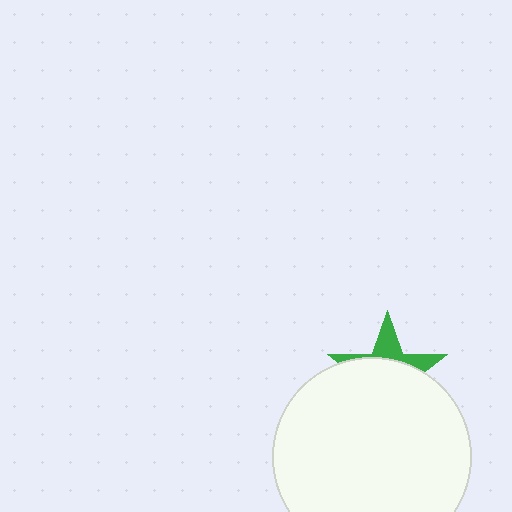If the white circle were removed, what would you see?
You would see the complete green star.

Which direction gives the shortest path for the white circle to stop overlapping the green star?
Moving down gives the shortest separation.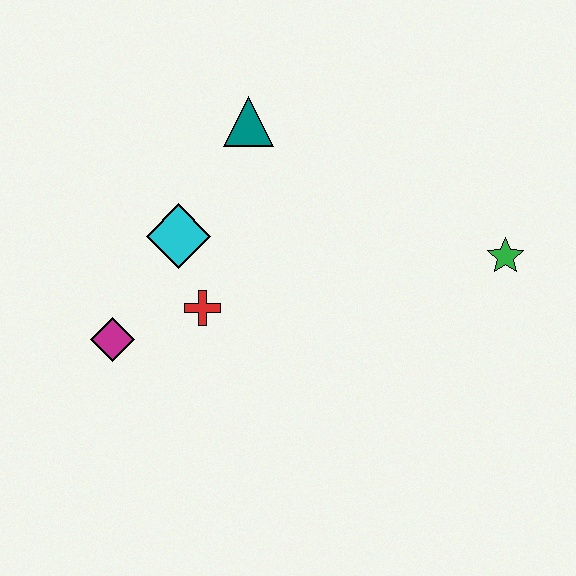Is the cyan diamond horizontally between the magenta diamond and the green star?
Yes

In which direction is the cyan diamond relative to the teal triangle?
The cyan diamond is below the teal triangle.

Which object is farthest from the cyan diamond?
The green star is farthest from the cyan diamond.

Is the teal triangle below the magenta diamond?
No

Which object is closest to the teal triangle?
The cyan diamond is closest to the teal triangle.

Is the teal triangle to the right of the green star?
No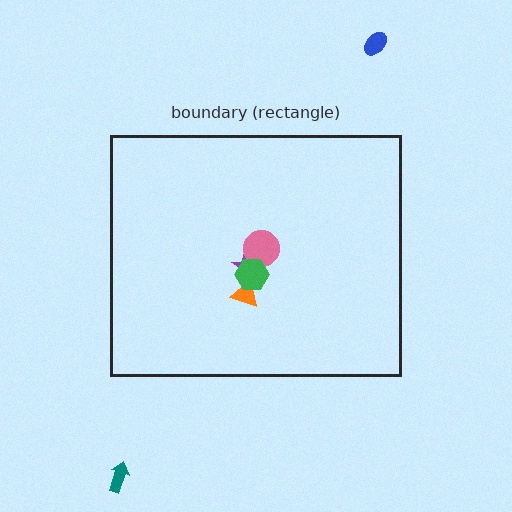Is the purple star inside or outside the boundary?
Inside.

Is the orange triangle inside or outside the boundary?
Inside.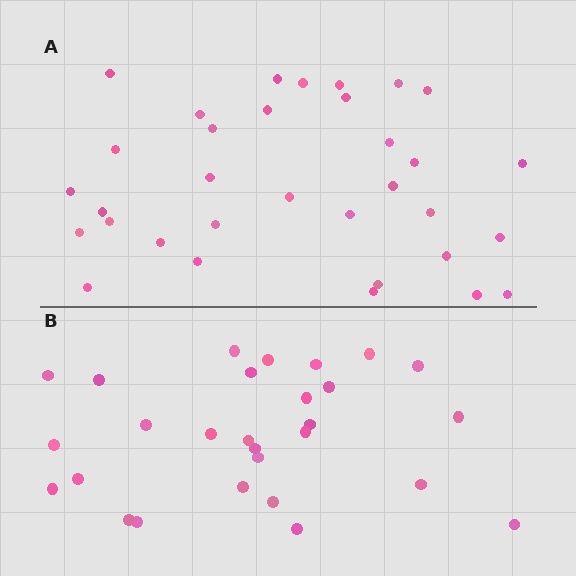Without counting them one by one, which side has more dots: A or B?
Region A (the top region) has more dots.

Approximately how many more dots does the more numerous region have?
Region A has about 5 more dots than region B.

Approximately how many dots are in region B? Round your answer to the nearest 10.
About 30 dots. (The exact count is 28, which rounds to 30.)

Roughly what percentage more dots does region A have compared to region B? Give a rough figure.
About 20% more.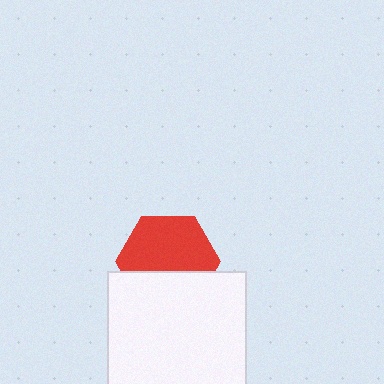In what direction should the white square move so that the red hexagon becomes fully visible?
The white square should move down. That is the shortest direction to clear the overlap and leave the red hexagon fully visible.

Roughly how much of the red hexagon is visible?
About half of it is visible (roughly 63%).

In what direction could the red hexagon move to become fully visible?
The red hexagon could move up. That would shift it out from behind the white square entirely.